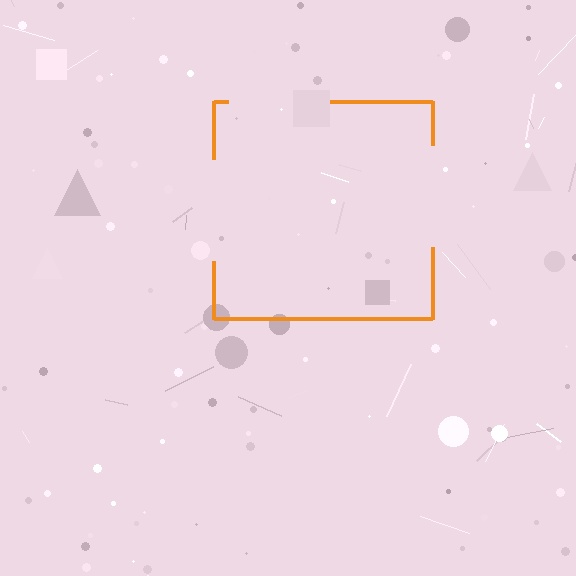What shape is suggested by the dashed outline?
The dashed outline suggests a square.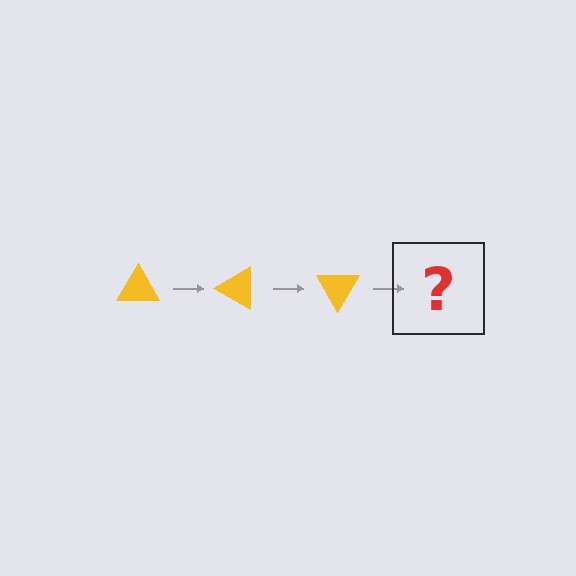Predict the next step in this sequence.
The next step is a yellow triangle rotated 90 degrees.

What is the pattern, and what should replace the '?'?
The pattern is that the triangle rotates 30 degrees each step. The '?' should be a yellow triangle rotated 90 degrees.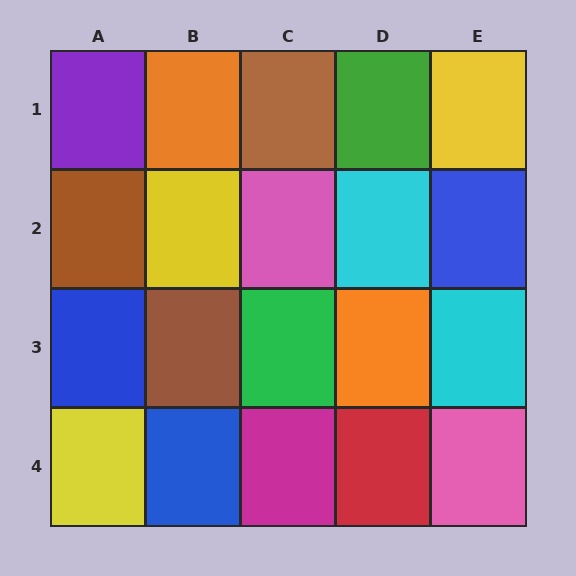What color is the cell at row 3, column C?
Green.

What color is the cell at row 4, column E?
Pink.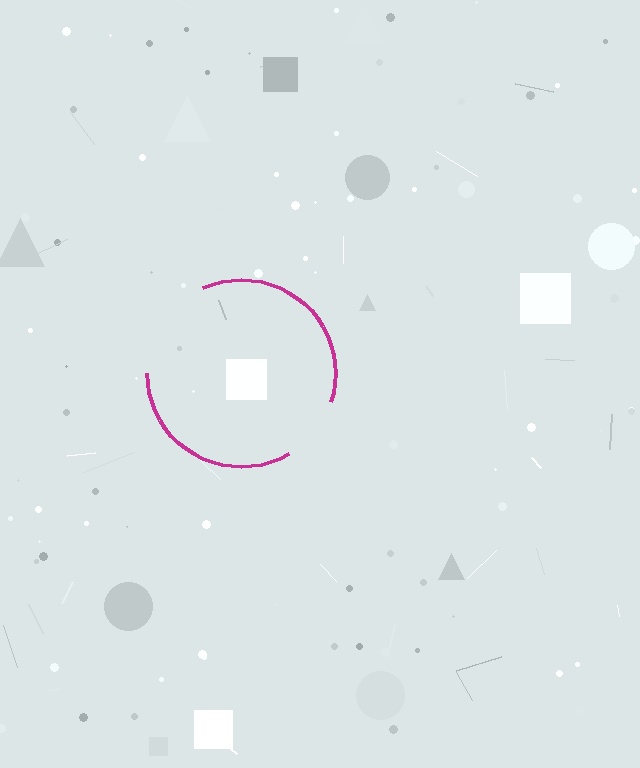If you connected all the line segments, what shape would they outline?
They would outline a circle.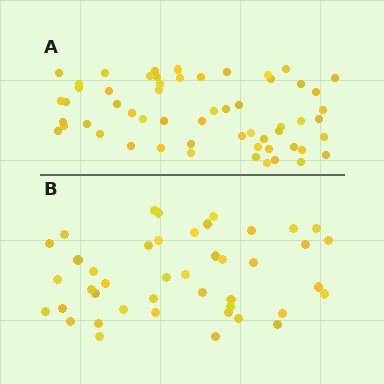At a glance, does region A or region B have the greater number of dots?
Region A (the top region) has more dots.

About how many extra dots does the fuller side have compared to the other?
Region A has approximately 15 more dots than region B.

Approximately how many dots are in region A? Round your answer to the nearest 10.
About 60 dots. (The exact count is 57, which rounds to 60.)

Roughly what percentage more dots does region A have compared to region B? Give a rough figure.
About 35% more.